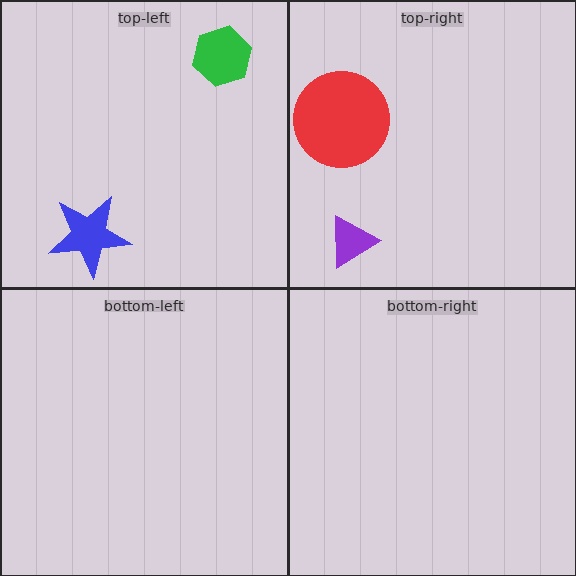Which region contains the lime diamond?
The top-right region.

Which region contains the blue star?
The top-left region.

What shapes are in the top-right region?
The lime diamond, the purple triangle, the red circle.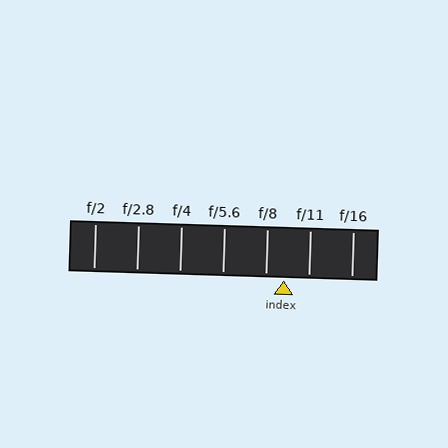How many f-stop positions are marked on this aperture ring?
There are 7 f-stop positions marked.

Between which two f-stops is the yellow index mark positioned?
The index mark is between f/8 and f/11.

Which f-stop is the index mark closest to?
The index mark is closest to f/8.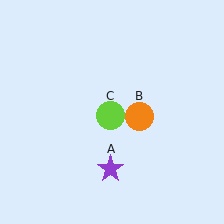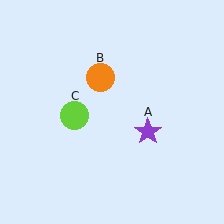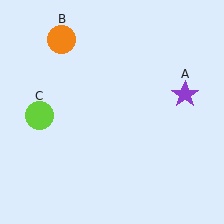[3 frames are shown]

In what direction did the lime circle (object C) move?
The lime circle (object C) moved left.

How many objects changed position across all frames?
3 objects changed position: purple star (object A), orange circle (object B), lime circle (object C).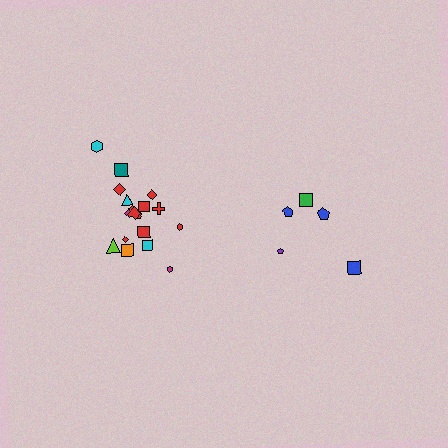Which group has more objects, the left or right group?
The left group.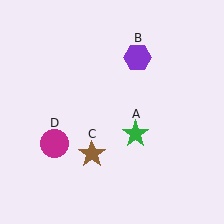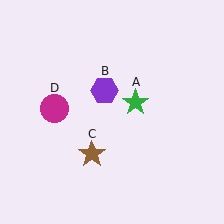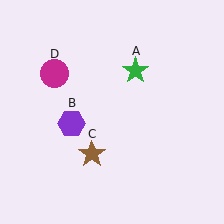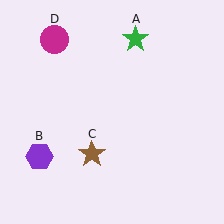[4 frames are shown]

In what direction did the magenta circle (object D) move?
The magenta circle (object D) moved up.